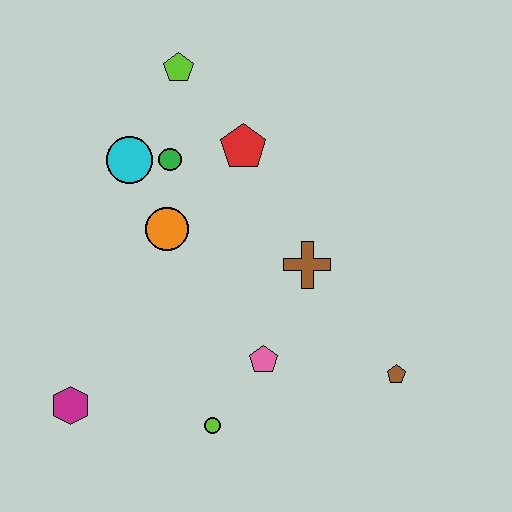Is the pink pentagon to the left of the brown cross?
Yes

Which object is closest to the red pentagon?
The green circle is closest to the red pentagon.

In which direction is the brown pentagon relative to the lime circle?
The brown pentagon is to the right of the lime circle.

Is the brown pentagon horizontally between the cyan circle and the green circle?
No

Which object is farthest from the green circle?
The brown pentagon is farthest from the green circle.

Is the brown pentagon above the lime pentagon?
No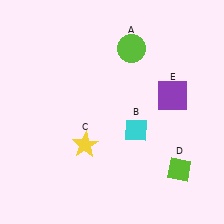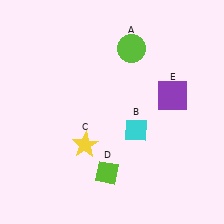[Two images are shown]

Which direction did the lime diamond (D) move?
The lime diamond (D) moved left.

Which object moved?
The lime diamond (D) moved left.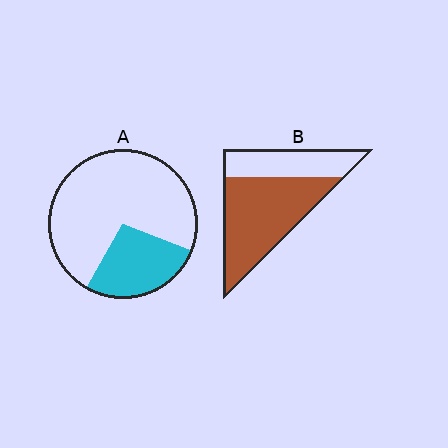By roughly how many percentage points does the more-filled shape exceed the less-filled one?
By roughly 40 percentage points (B over A).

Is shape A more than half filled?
No.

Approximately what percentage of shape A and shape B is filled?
A is approximately 30% and B is approximately 65%.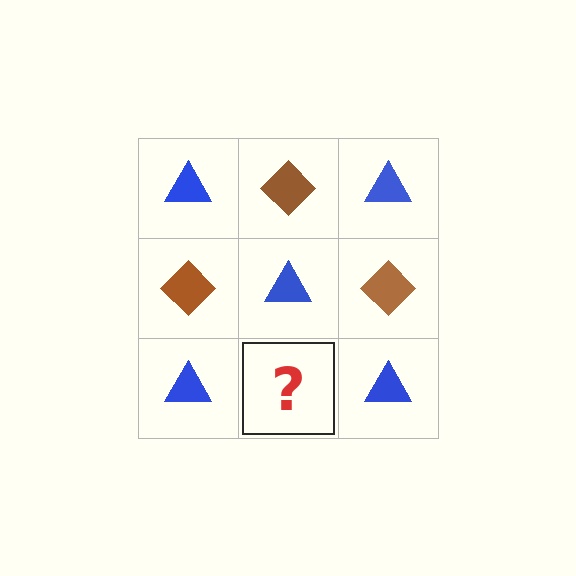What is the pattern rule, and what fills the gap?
The rule is that it alternates blue triangle and brown diamond in a checkerboard pattern. The gap should be filled with a brown diamond.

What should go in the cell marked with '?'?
The missing cell should contain a brown diamond.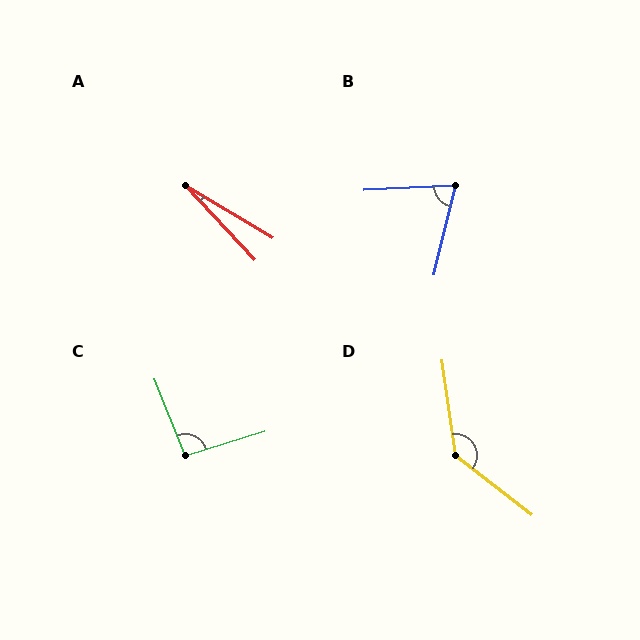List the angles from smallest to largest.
A (16°), B (74°), C (95°), D (136°).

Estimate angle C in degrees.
Approximately 95 degrees.